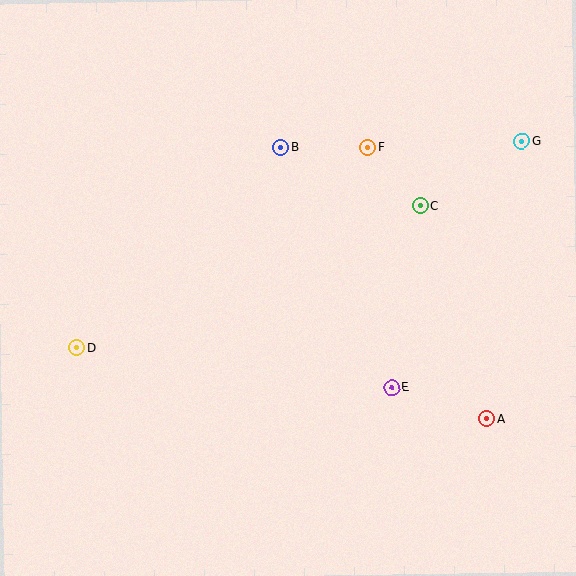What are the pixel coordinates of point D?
Point D is at (76, 348).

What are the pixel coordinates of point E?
Point E is at (392, 388).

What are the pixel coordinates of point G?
Point G is at (522, 141).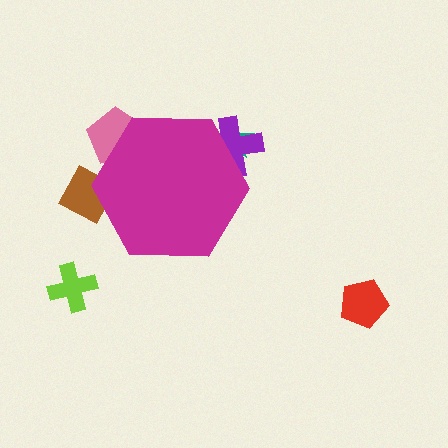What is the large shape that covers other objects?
A magenta hexagon.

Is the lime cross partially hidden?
No, the lime cross is fully visible.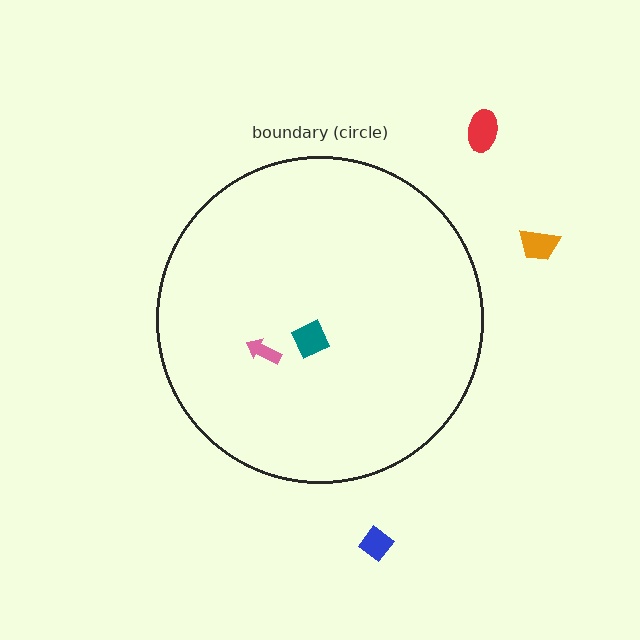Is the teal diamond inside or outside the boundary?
Inside.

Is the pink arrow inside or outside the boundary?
Inside.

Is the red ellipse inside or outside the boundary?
Outside.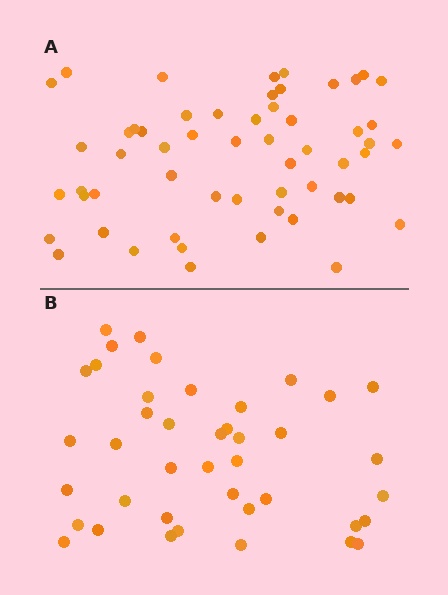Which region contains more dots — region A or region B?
Region A (the top region) has more dots.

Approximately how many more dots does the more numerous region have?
Region A has approximately 15 more dots than region B.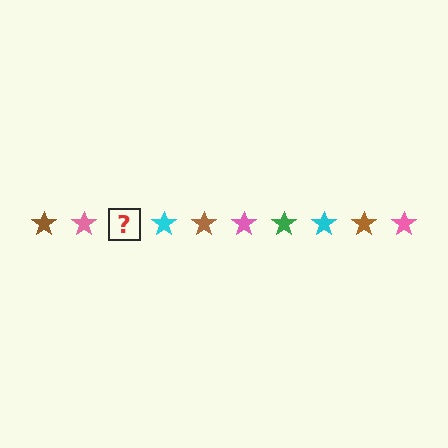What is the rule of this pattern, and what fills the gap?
The rule is that the pattern cycles through brown, pink, green, cyan stars. The gap should be filled with a green star.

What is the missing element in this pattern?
The missing element is a green star.